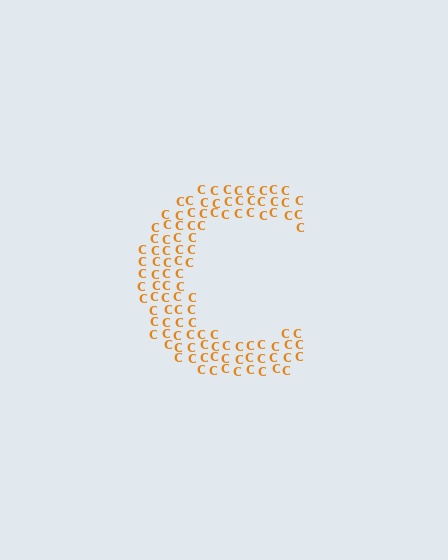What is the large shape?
The large shape is the letter C.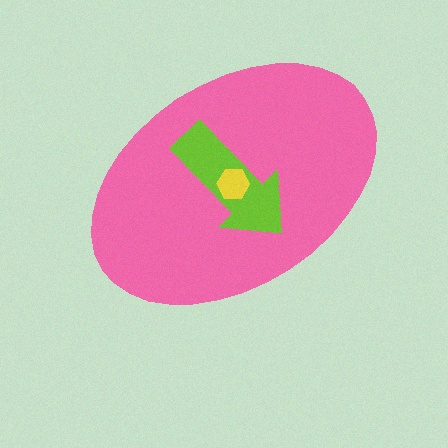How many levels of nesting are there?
3.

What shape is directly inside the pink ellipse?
The lime arrow.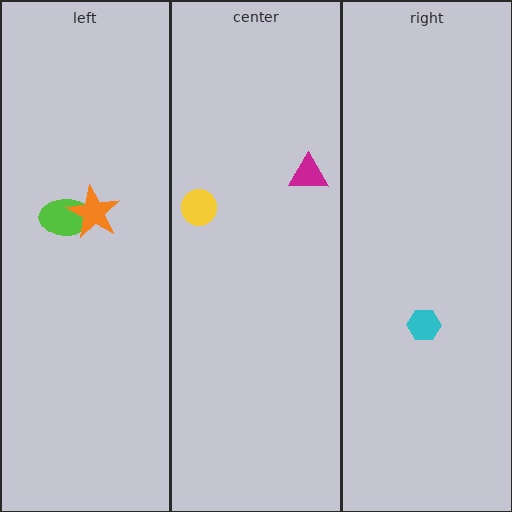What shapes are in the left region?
The lime ellipse, the orange star.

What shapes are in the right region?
The cyan hexagon.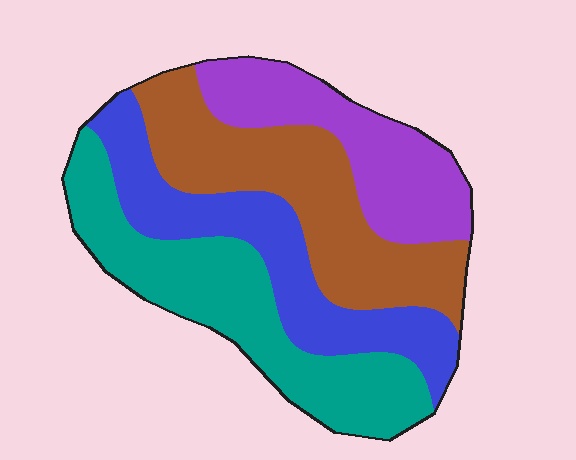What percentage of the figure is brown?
Brown takes up about one quarter (1/4) of the figure.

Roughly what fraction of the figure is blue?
Blue covers around 25% of the figure.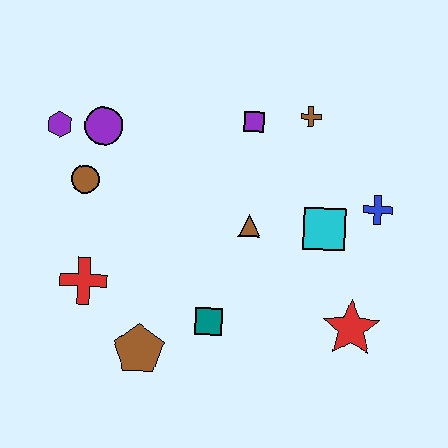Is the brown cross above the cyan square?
Yes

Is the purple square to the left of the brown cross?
Yes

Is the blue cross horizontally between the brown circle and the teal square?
No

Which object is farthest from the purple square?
The brown pentagon is farthest from the purple square.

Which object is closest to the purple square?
The brown cross is closest to the purple square.